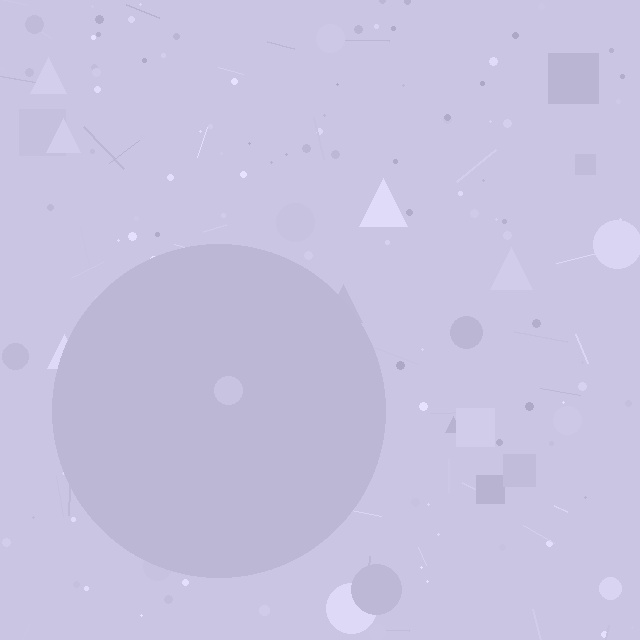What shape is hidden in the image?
A circle is hidden in the image.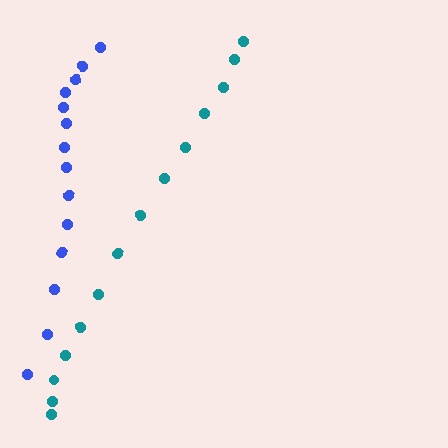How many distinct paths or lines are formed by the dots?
There are 2 distinct paths.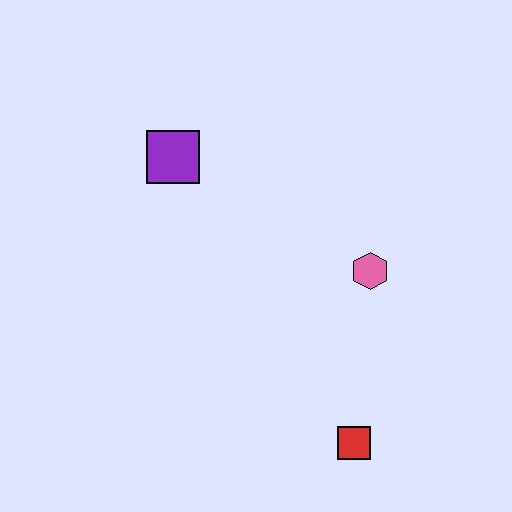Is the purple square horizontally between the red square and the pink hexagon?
No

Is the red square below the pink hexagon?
Yes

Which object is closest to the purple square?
The pink hexagon is closest to the purple square.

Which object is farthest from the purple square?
The red square is farthest from the purple square.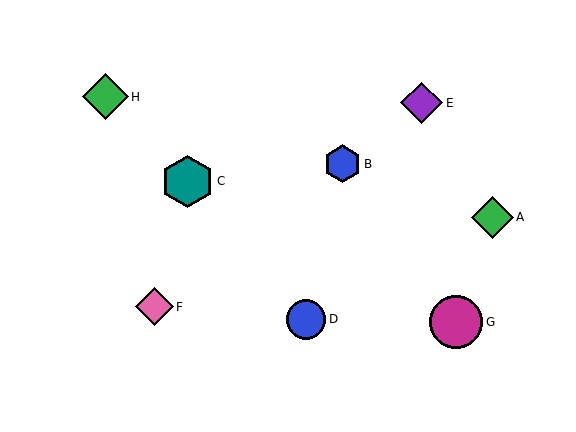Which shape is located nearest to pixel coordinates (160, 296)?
The pink diamond (labeled F) at (154, 307) is nearest to that location.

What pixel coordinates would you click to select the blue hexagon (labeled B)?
Click at (342, 164) to select the blue hexagon B.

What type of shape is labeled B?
Shape B is a blue hexagon.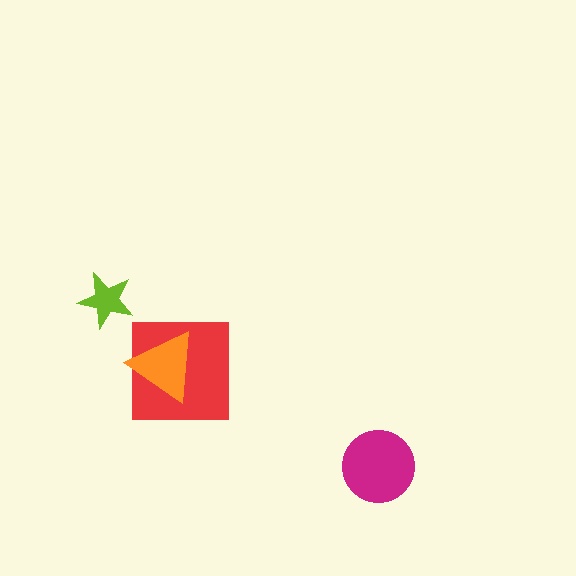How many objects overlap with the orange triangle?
1 object overlaps with the orange triangle.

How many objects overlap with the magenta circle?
0 objects overlap with the magenta circle.